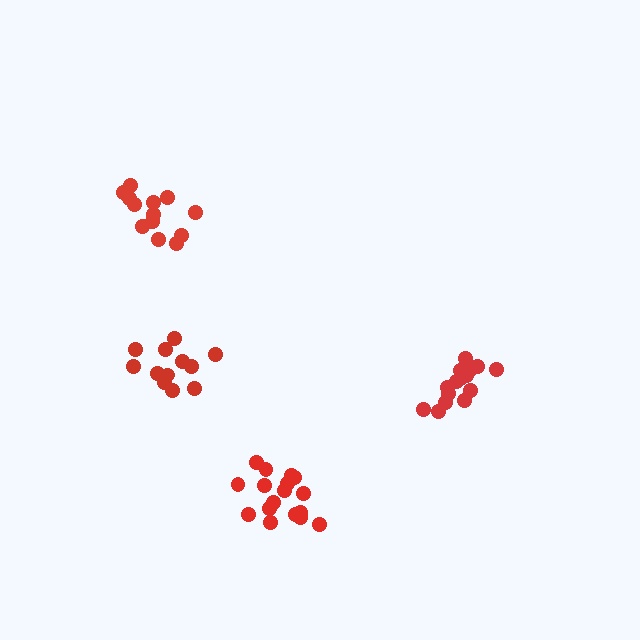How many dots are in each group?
Group 1: 13 dots, Group 2: 12 dots, Group 3: 15 dots, Group 4: 17 dots (57 total).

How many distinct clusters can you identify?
There are 4 distinct clusters.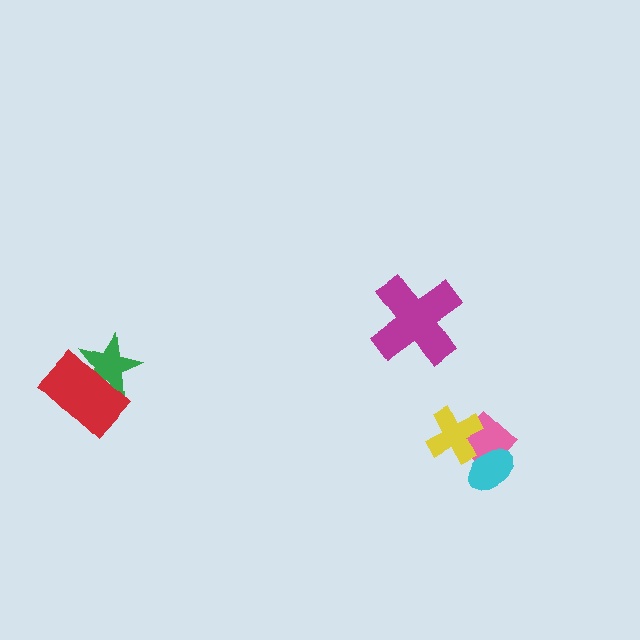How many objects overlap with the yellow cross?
1 object overlaps with the yellow cross.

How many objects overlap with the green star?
1 object overlaps with the green star.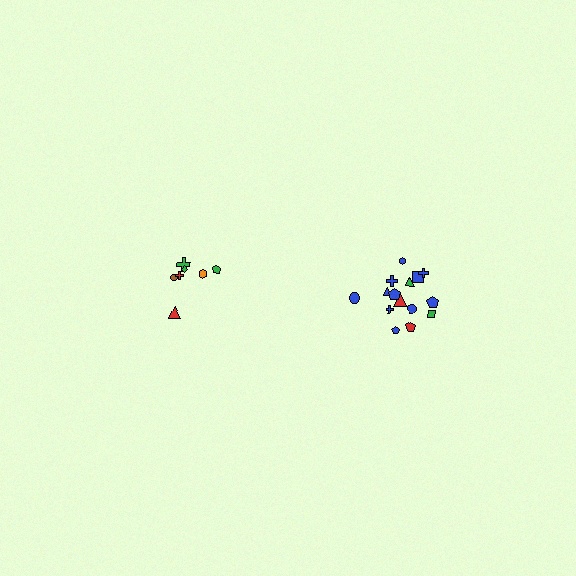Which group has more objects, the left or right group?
The right group.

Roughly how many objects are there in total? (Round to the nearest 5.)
Roughly 20 objects in total.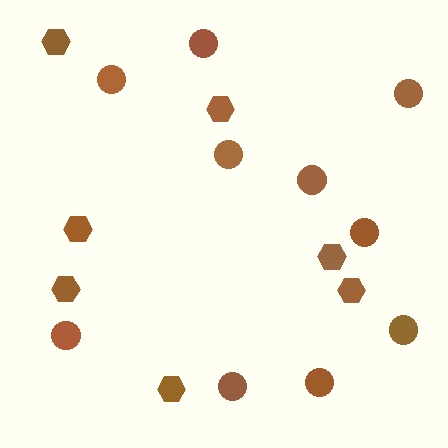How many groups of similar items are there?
There are 2 groups: one group of circles (10) and one group of hexagons (7).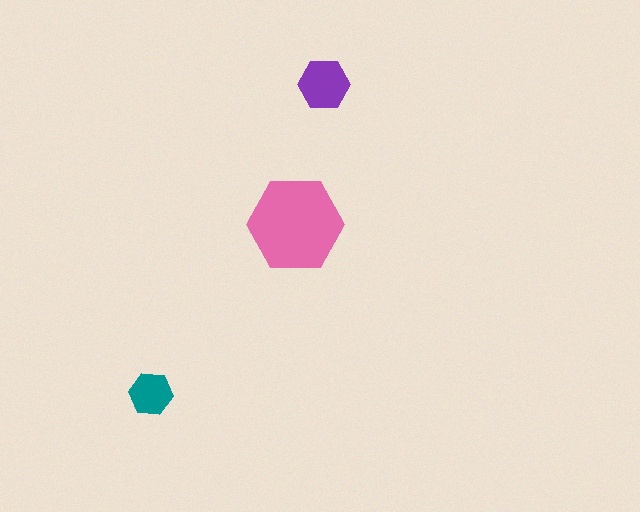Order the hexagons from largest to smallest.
the pink one, the purple one, the teal one.